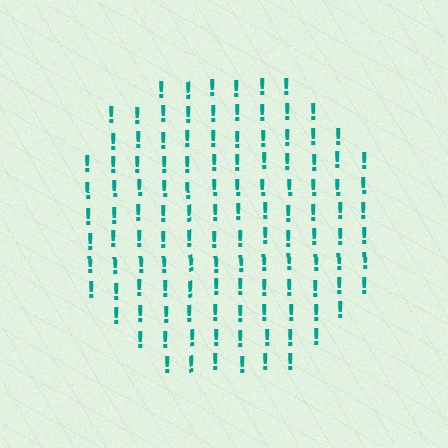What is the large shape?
The large shape is a circle.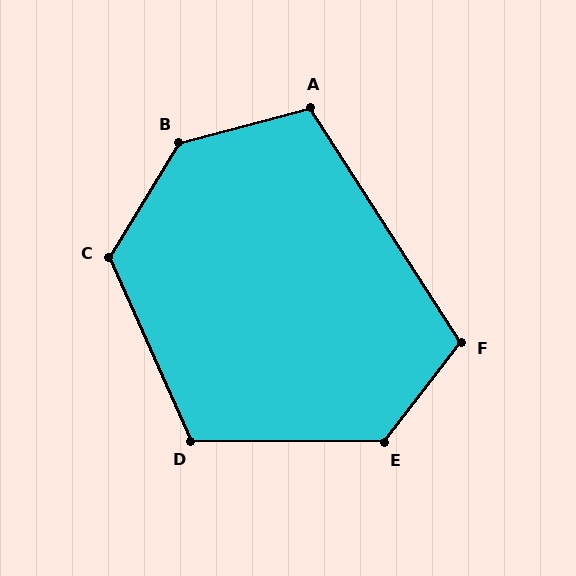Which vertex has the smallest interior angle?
A, at approximately 108 degrees.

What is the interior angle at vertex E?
Approximately 127 degrees (obtuse).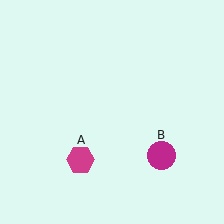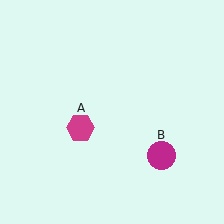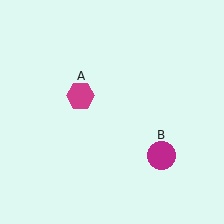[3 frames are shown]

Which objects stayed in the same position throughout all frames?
Magenta circle (object B) remained stationary.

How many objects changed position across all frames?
1 object changed position: magenta hexagon (object A).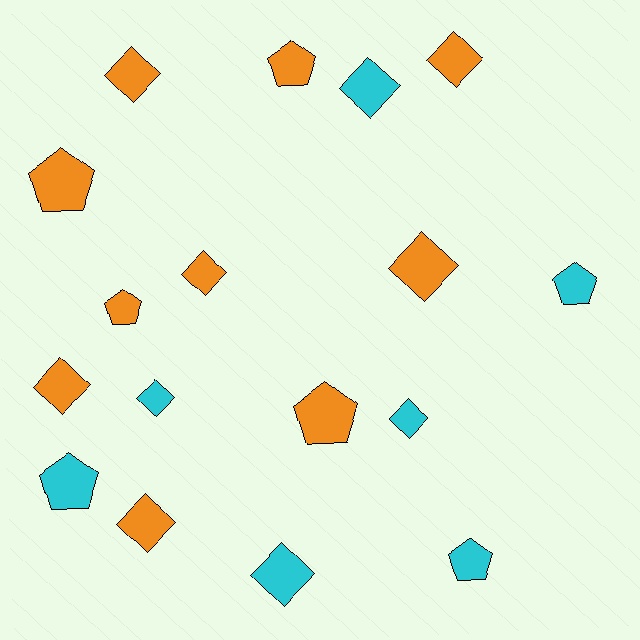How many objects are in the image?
There are 17 objects.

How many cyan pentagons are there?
There are 3 cyan pentagons.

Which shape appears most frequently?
Diamond, with 10 objects.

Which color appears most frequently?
Orange, with 10 objects.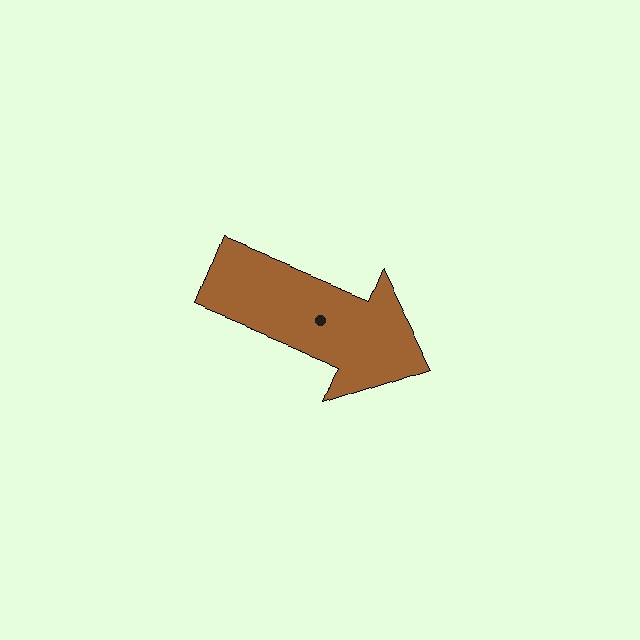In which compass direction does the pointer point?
East.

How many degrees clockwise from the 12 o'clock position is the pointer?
Approximately 112 degrees.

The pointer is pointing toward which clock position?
Roughly 4 o'clock.